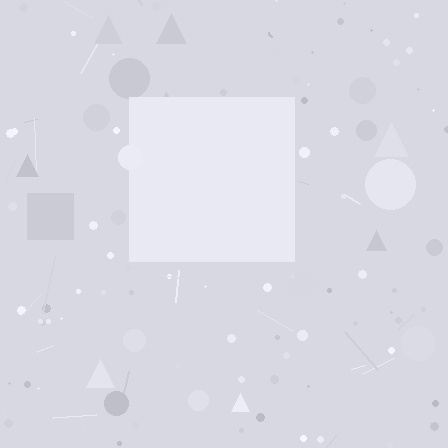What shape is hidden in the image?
A square is hidden in the image.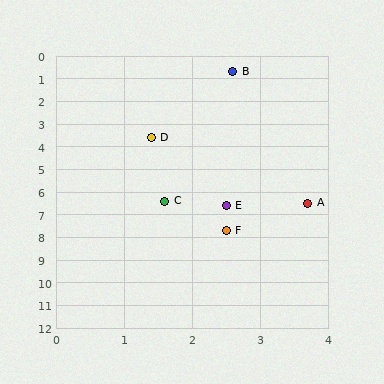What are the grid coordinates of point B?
Point B is at approximately (2.6, 0.7).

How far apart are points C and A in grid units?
Points C and A are about 2.1 grid units apart.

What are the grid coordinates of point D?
Point D is at approximately (1.4, 3.6).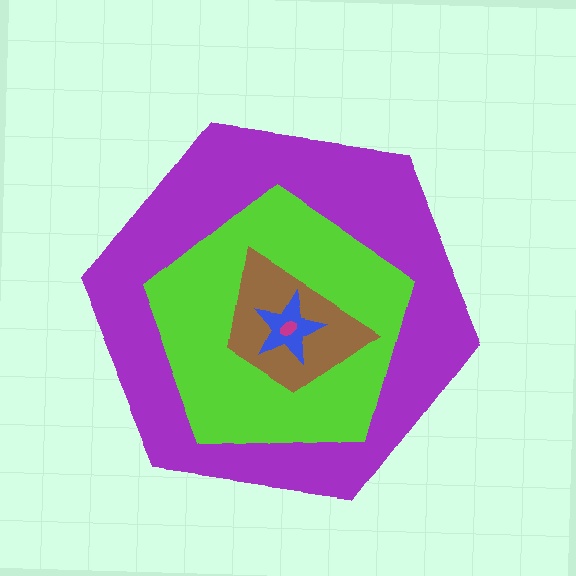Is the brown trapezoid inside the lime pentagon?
Yes.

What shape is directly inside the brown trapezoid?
The blue star.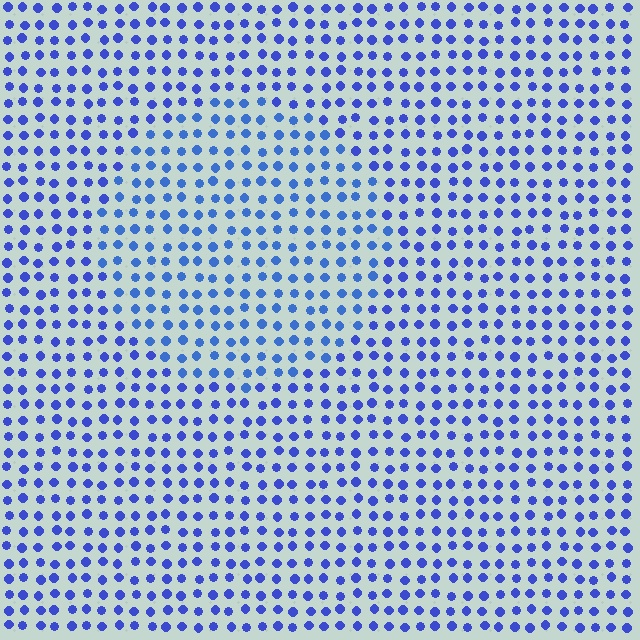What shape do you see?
I see a circle.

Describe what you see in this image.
The image is filled with small blue elements in a uniform arrangement. A circle-shaped region is visible where the elements are tinted to a slightly different hue, forming a subtle color boundary.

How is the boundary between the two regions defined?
The boundary is defined purely by a slight shift in hue (about 16 degrees). Spacing, size, and orientation are identical on both sides.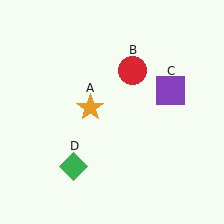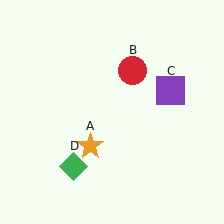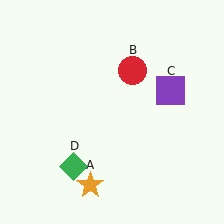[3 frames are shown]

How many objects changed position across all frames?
1 object changed position: orange star (object A).